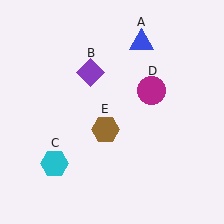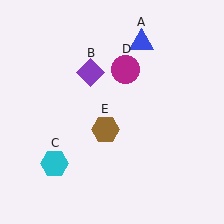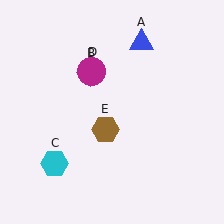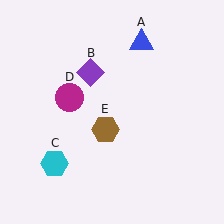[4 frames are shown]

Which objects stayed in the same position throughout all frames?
Blue triangle (object A) and purple diamond (object B) and cyan hexagon (object C) and brown hexagon (object E) remained stationary.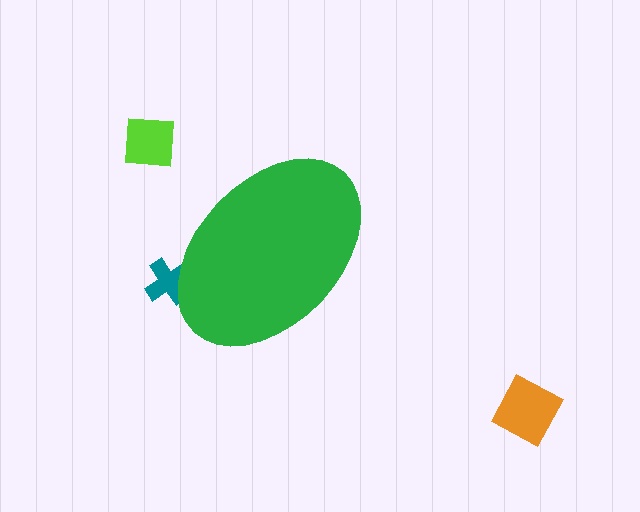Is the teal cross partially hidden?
Yes, the teal cross is partially hidden behind the green ellipse.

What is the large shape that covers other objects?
A green ellipse.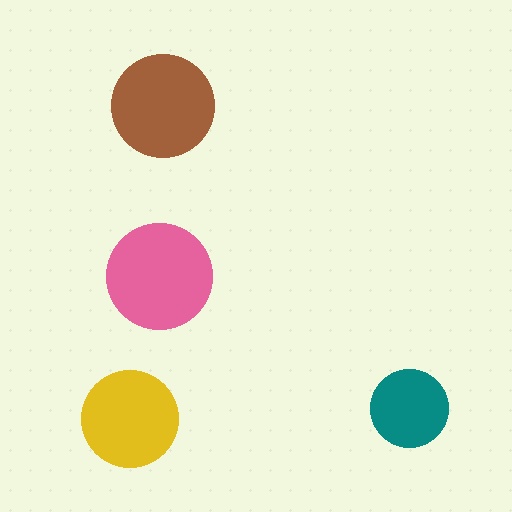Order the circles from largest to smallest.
the pink one, the brown one, the yellow one, the teal one.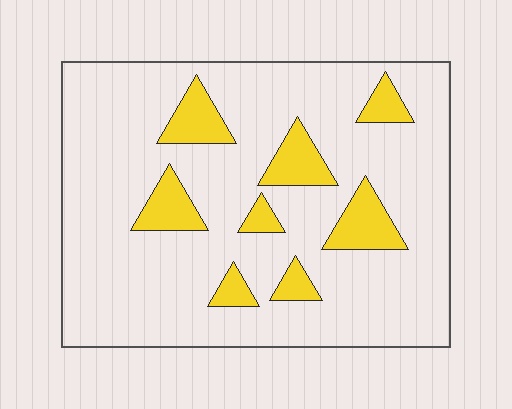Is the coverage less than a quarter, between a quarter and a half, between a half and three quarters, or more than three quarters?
Less than a quarter.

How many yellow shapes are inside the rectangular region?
8.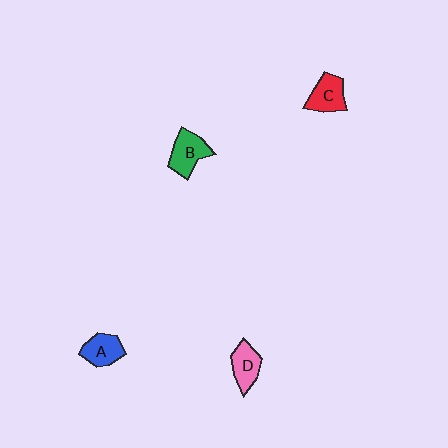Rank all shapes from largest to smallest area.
From largest to smallest: B (green), C (red), D (pink), A (blue).